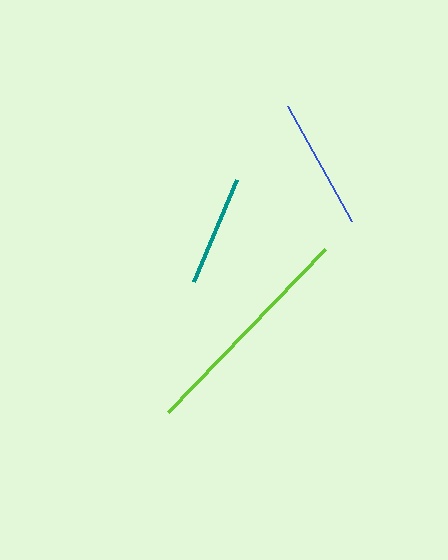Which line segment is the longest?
The lime line is the longest at approximately 227 pixels.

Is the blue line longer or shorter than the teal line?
The blue line is longer than the teal line.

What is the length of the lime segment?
The lime segment is approximately 227 pixels long.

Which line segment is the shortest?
The teal line is the shortest at approximately 111 pixels.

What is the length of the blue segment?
The blue segment is approximately 132 pixels long.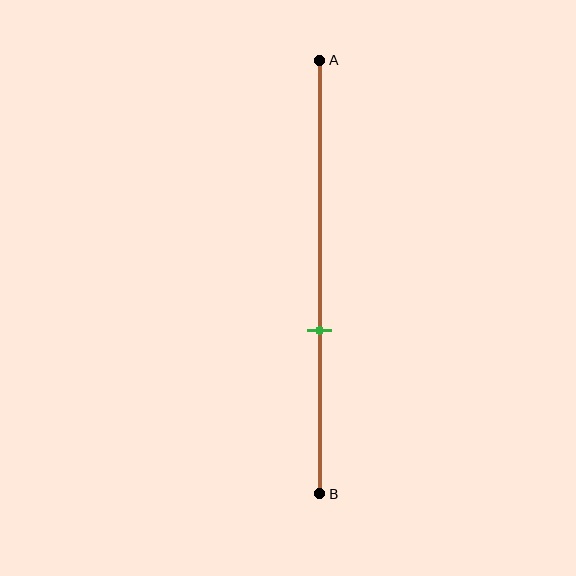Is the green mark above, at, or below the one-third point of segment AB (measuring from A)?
The green mark is below the one-third point of segment AB.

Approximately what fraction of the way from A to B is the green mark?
The green mark is approximately 60% of the way from A to B.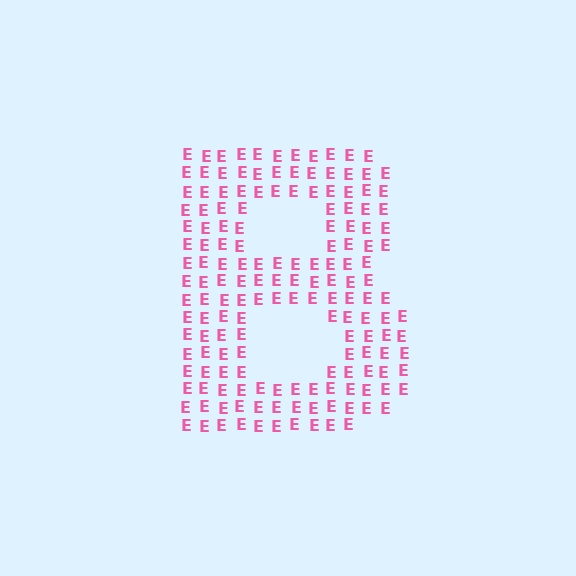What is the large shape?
The large shape is the letter B.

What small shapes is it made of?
It is made of small letter E's.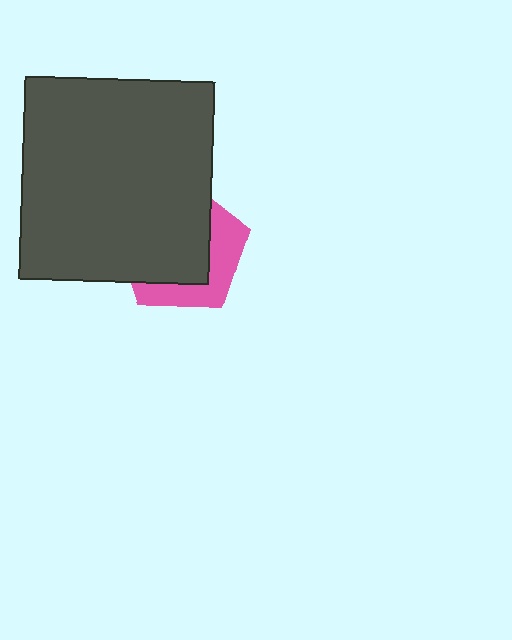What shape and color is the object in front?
The object in front is a dark gray rectangle.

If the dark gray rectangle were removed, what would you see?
You would see the complete pink pentagon.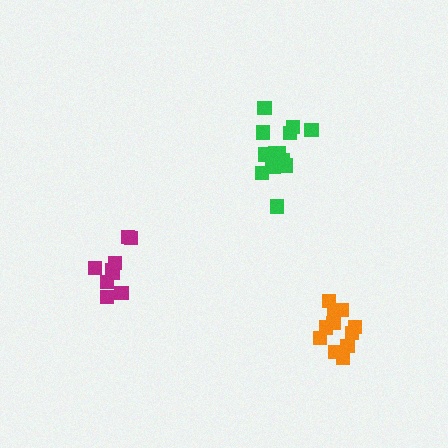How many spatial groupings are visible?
There are 3 spatial groupings.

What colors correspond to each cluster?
The clusters are colored: magenta, orange, green.